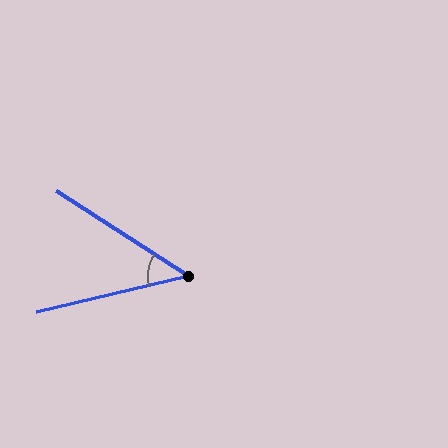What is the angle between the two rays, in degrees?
Approximately 46 degrees.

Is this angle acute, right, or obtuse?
It is acute.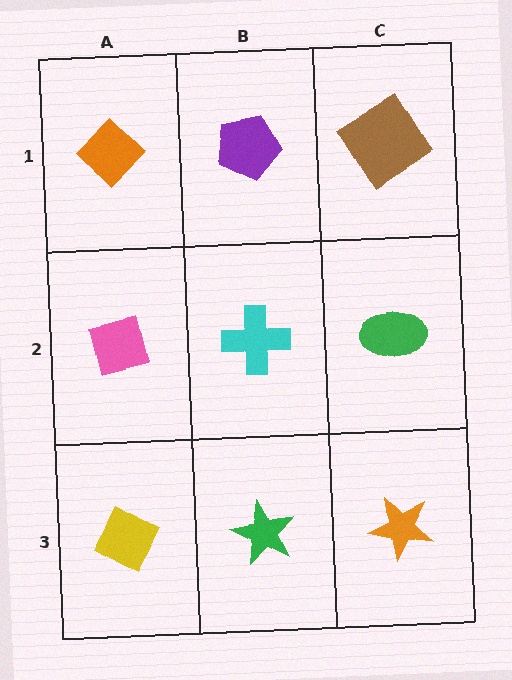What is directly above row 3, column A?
A pink square.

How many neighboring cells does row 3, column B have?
3.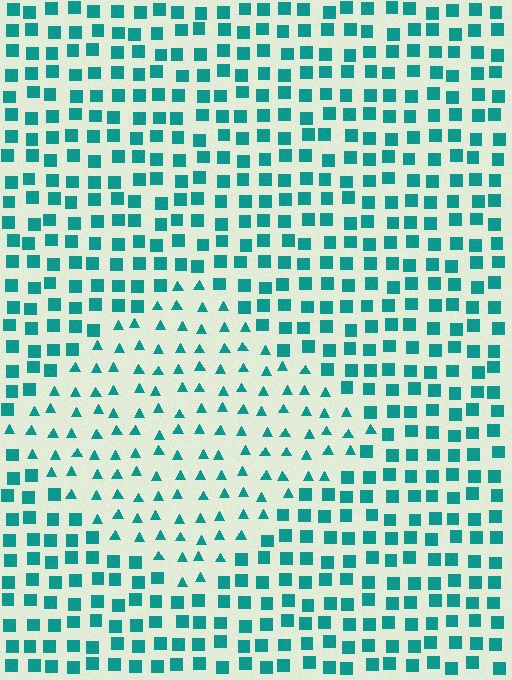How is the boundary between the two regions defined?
The boundary is defined by a change in element shape: triangles inside vs. squares outside. All elements share the same color and spacing.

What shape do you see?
I see a diamond.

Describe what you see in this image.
The image is filled with small teal elements arranged in a uniform grid. A diamond-shaped region contains triangles, while the surrounding area contains squares. The boundary is defined purely by the change in element shape.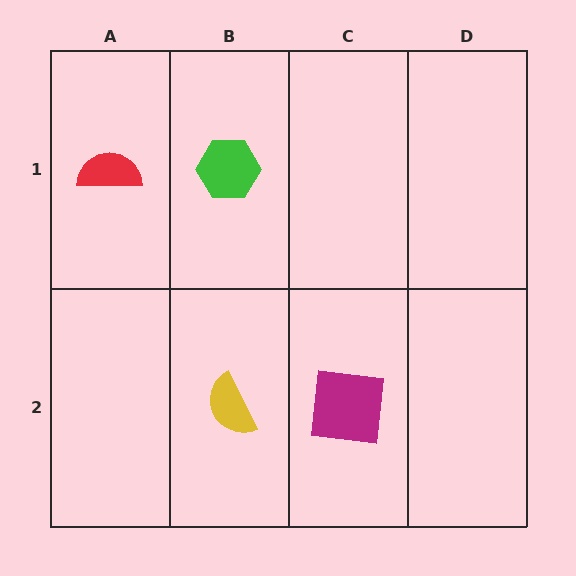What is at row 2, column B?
A yellow semicircle.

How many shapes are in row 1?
2 shapes.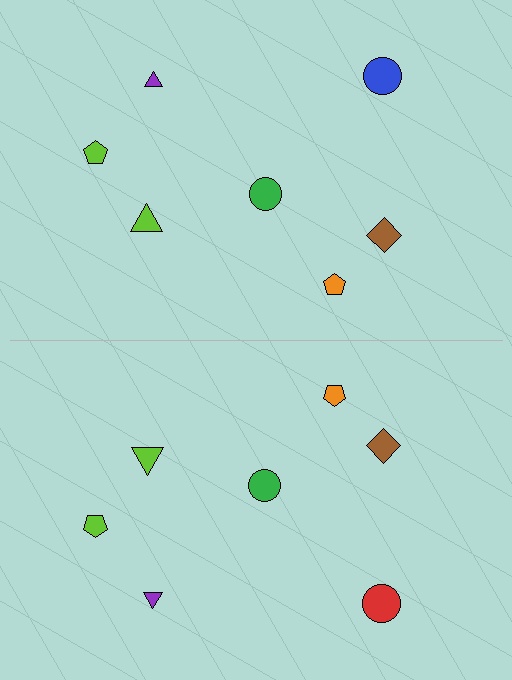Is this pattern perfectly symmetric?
No, the pattern is not perfectly symmetric. The red circle on the bottom side breaks the symmetry — its mirror counterpart is blue.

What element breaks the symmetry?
The red circle on the bottom side breaks the symmetry — its mirror counterpart is blue.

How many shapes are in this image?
There are 14 shapes in this image.